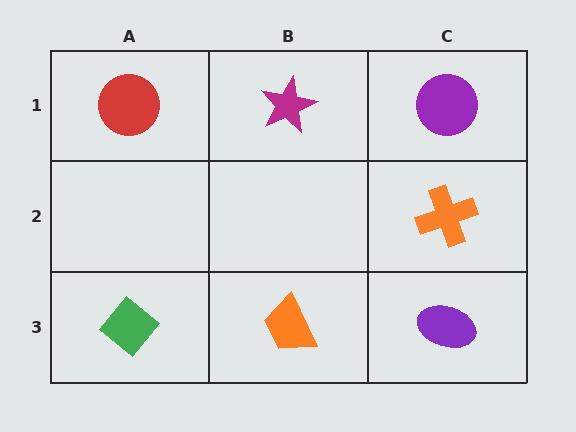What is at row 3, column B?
An orange trapezoid.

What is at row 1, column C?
A purple circle.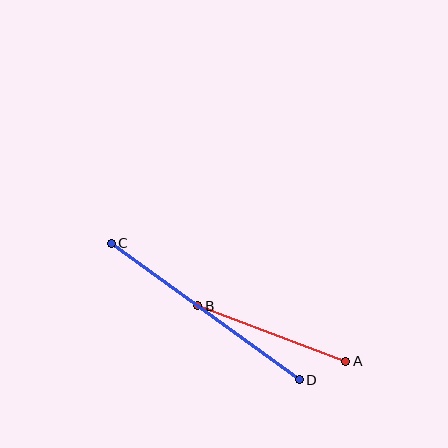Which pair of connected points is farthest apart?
Points C and D are farthest apart.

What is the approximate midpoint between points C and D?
The midpoint is at approximately (205, 311) pixels.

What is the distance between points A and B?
The distance is approximately 158 pixels.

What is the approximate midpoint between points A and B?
The midpoint is at approximately (272, 334) pixels.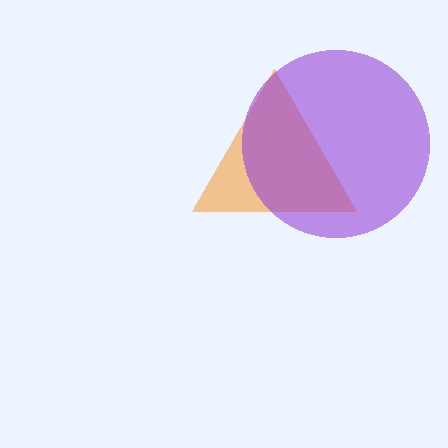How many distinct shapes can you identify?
There are 2 distinct shapes: an orange triangle, a purple circle.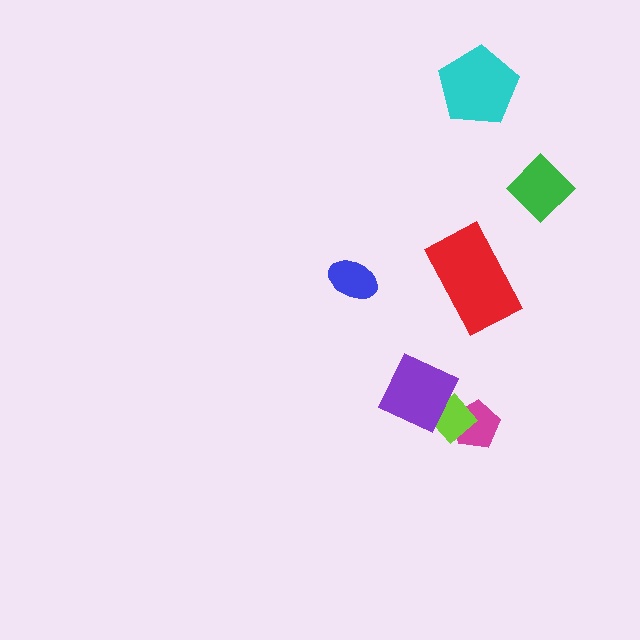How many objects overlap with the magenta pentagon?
1 object overlaps with the magenta pentagon.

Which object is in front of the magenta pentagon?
The lime diamond is in front of the magenta pentagon.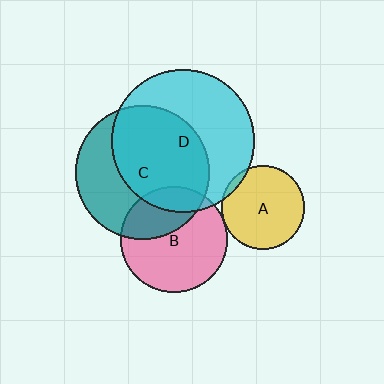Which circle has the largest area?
Circle D (cyan).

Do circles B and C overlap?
Yes.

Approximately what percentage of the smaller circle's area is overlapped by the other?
Approximately 35%.